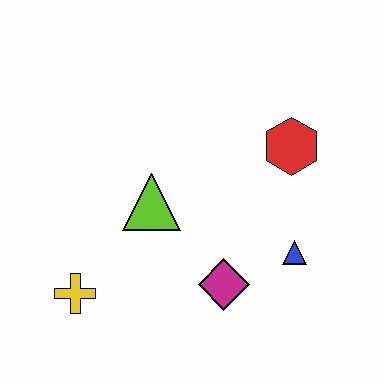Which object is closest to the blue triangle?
The magenta diamond is closest to the blue triangle.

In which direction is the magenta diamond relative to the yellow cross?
The magenta diamond is to the right of the yellow cross.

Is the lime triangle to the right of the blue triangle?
No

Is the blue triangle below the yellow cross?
No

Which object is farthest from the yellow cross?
The red hexagon is farthest from the yellow cross.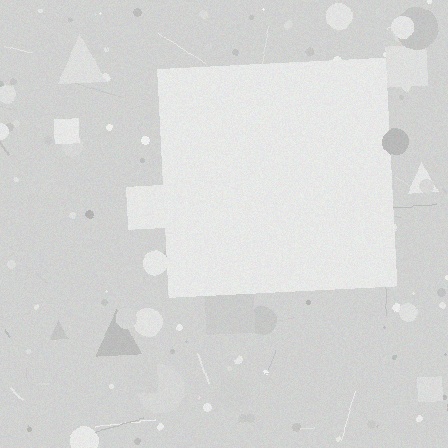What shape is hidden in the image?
A square is hidden in the image.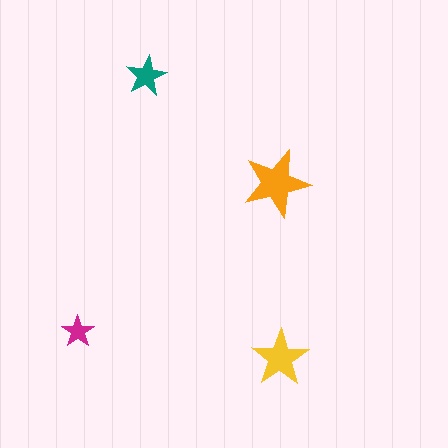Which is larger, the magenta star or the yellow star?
The yellow one.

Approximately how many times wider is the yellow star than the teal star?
About 1.5 times wider.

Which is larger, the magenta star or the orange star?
The orange one.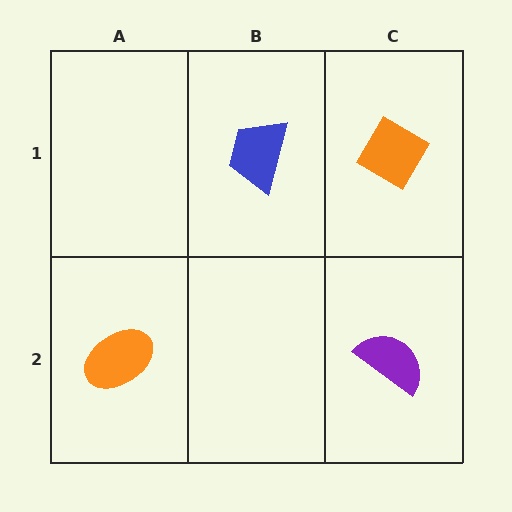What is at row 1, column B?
A blue trapezoid.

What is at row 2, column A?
An orange ellipse.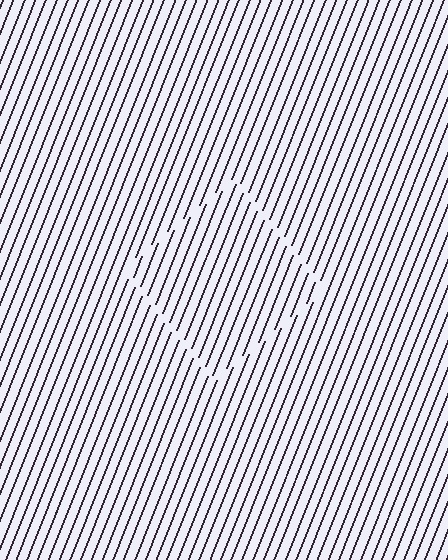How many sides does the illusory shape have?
4 sides — the line-ends trace a square.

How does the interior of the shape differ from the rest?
The interior of the shape contains the same grating, shifted by half a period — the contour is defined by the phase discontinuity where line-ends from the inner and outer gratings abut.